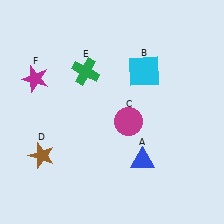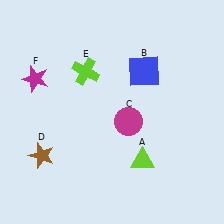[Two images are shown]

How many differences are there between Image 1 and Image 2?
There are 3 differences between the two images.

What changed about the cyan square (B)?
In Image 1, B is cyan. In Image 2, it changed to blue.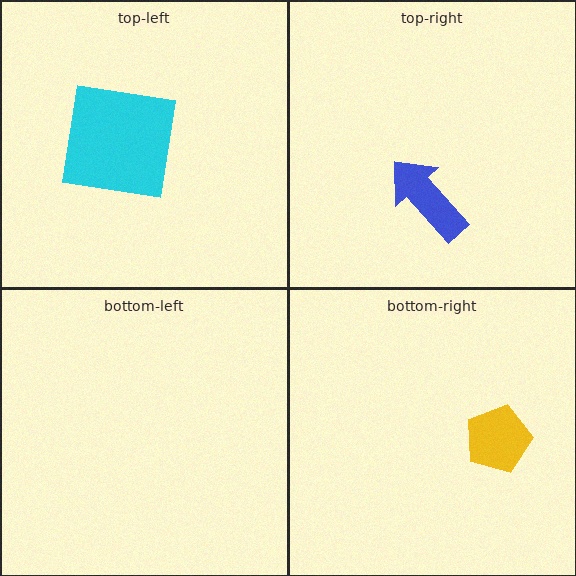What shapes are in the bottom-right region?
The yellow pentagon.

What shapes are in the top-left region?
The cyan square.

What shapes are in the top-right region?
The blue arrow.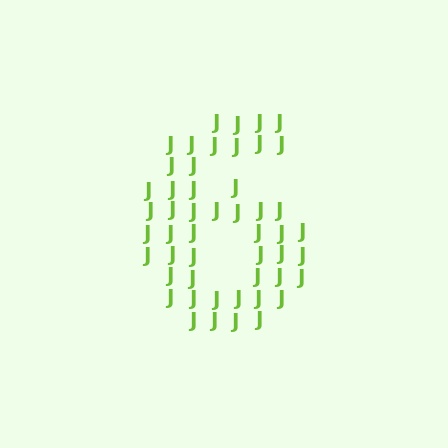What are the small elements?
The small elements are letter J's.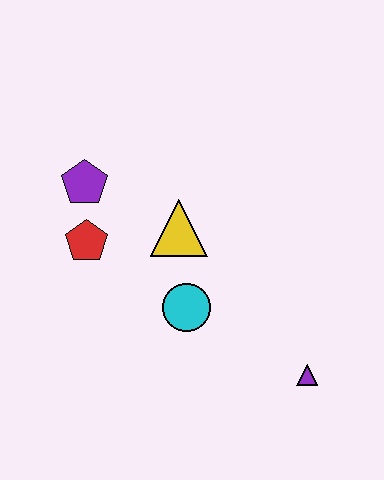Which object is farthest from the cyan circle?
The purple pentagon is farthest from the cyan circle.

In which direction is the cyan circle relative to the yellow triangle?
The cyan circle is below the yellow triangle.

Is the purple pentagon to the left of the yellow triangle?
Yes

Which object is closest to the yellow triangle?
The cyan circle is closest to the yellow triangle.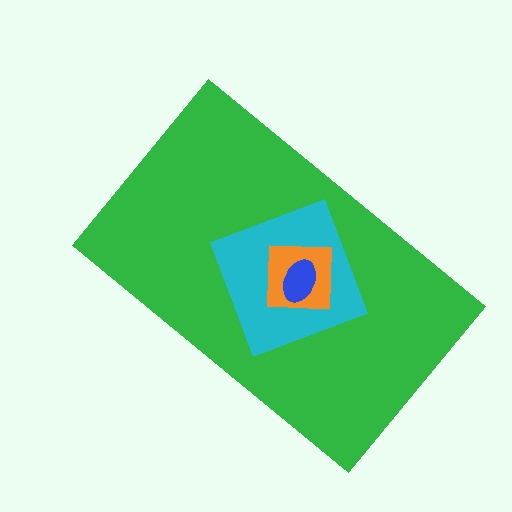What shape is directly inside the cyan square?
The orange square.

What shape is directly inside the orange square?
The blue ellipse.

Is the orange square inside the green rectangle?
Yes.